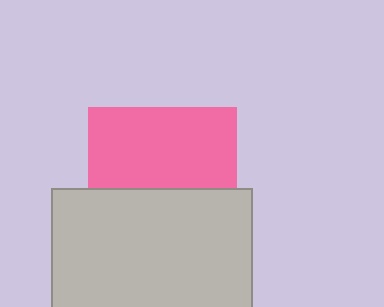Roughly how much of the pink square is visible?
About half of it is visible (roughly 54%).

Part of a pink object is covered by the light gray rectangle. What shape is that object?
It is a square.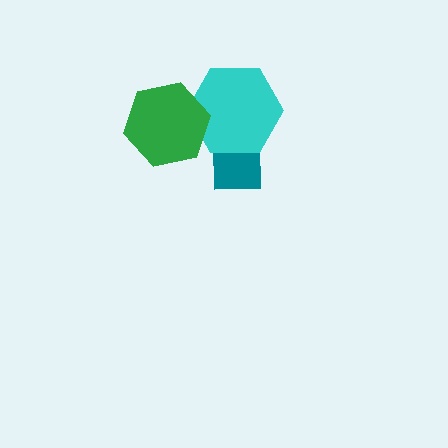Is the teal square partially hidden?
Yes, it is partially covered by another shape.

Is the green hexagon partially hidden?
No, no other shape covers it.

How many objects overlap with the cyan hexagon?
2 objects overlap with the cyan hexagon.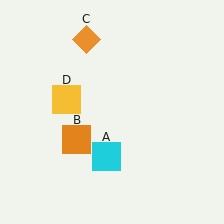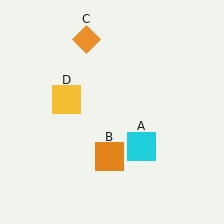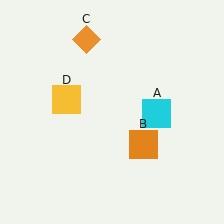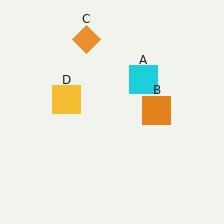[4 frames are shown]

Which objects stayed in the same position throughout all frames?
Orange diamond (object C) and yellow square (object D) remained stationary.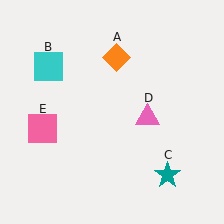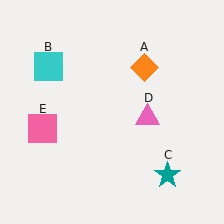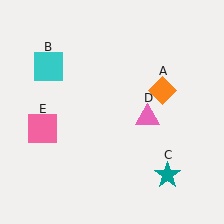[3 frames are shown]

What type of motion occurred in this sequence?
The orange diamond (object A) rotated clockwise around the center of the scene.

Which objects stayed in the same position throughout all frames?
Cyan square (object B) and teal star (object C) and pink triangle (object D) and pink square (object E) remained stationary.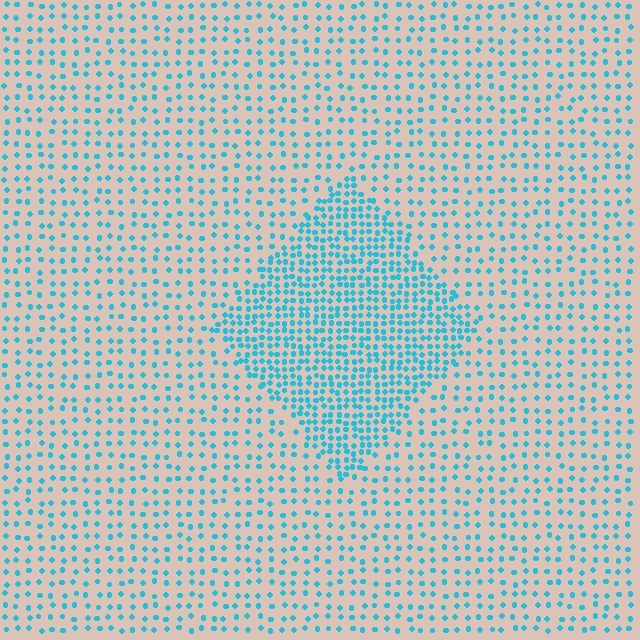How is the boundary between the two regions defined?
The boundary is defined by a change in element density (approximately 2.3x ratio). All elements are the same color, size, and shape.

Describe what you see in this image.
The image contains small cyan elements arranged at two different densities. A diamond-shaped region is visible where the elements are more densely packed than the surrounding area.